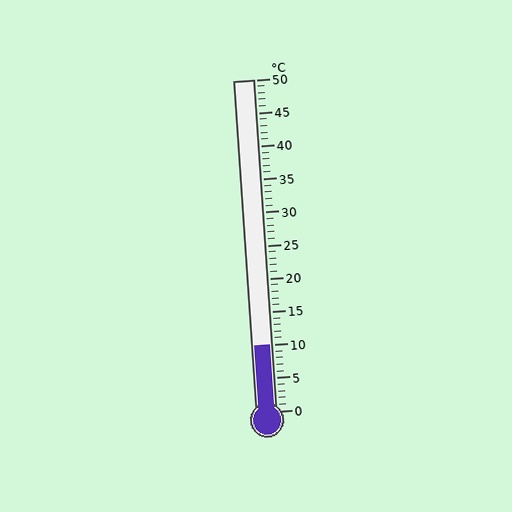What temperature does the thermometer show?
The thermometer shows approximately 10°C.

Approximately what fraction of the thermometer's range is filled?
The thermometer is filled to approximately 20% of its range.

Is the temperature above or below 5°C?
The temperature is above 5°C.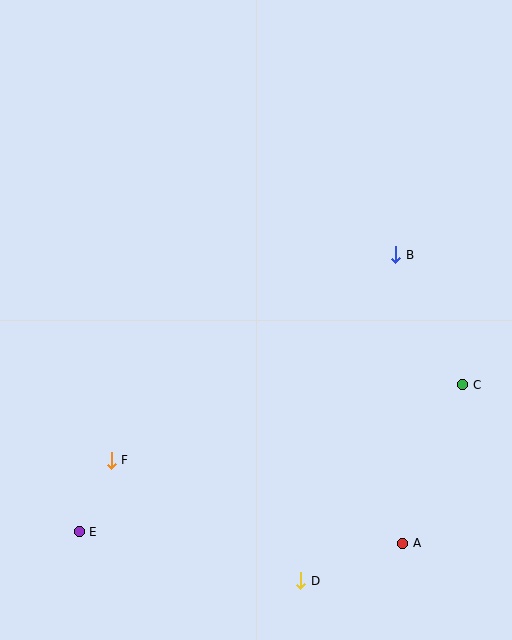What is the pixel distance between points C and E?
The distance between C and E is 411 pixels.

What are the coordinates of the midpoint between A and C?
The midpoint between A and C is at (433, 464).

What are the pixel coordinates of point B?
Point B is at (396, 255).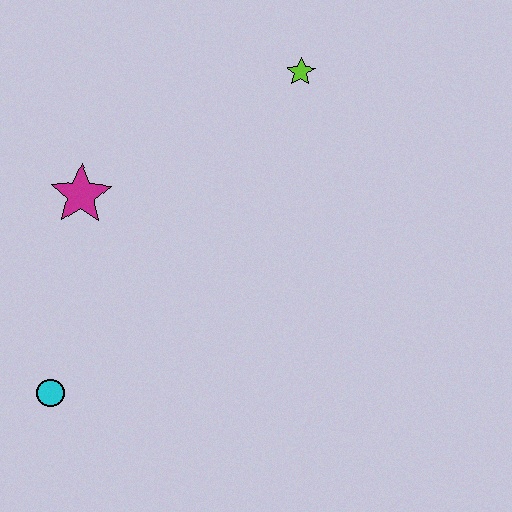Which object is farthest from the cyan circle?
The lime star is farthest from the cyan circle.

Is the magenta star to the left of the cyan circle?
No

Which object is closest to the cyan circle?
The magenta star is closest to the cyan circle.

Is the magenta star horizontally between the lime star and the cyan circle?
Yes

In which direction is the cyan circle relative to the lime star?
The cyan circle is below the lime star.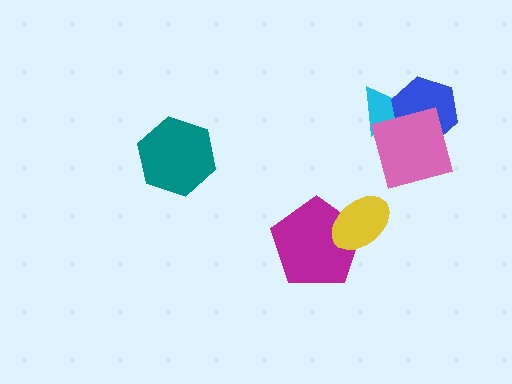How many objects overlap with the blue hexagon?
2 objects overlap with the blue hexagon.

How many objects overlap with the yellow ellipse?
1 object overlaps with the yellow ellipse.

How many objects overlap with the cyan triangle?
2 objects overlap with the cyan triangle.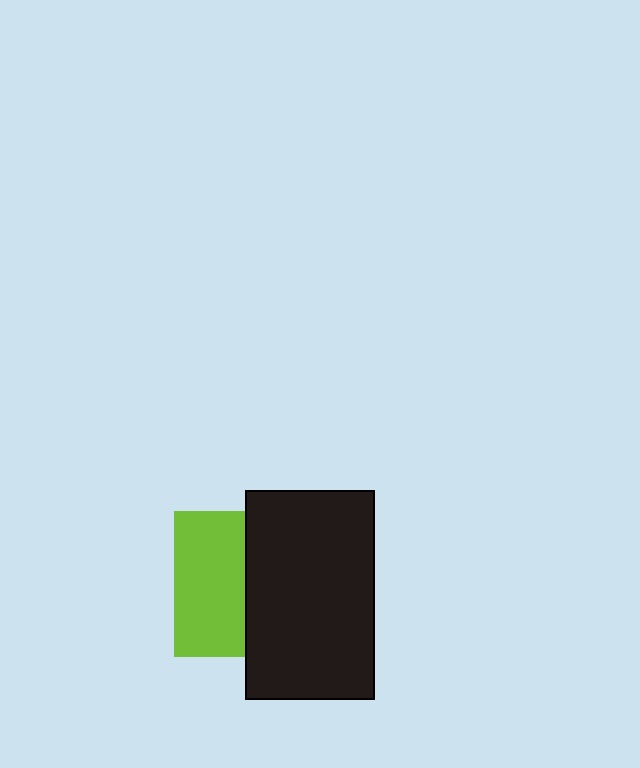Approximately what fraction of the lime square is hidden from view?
Roughly 51% of the lime square is hidden behind the black rectangle.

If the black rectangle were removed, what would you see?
You would see the complete lime square.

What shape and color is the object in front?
The object in front is a black rectangle.